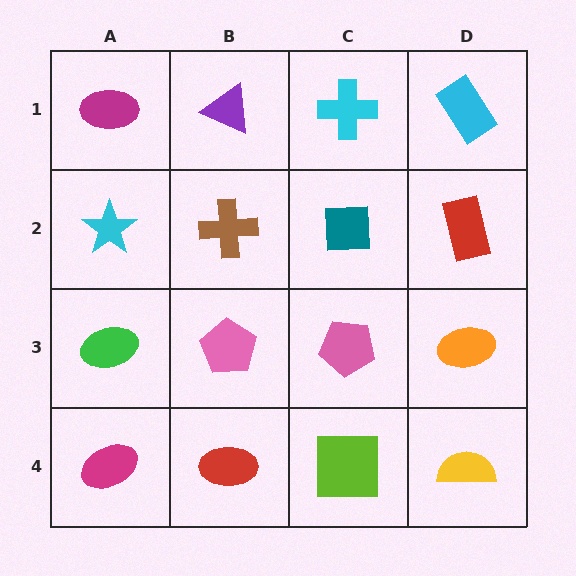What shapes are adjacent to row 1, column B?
A brown cross (row 2, column B), a magenta ellipse (row 1, column A), a cyan cross (row 1, column C).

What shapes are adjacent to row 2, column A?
A magenta ellipse (row 1, column A), a green ellipse (row 3, column A), a brown cross (row 2, column B).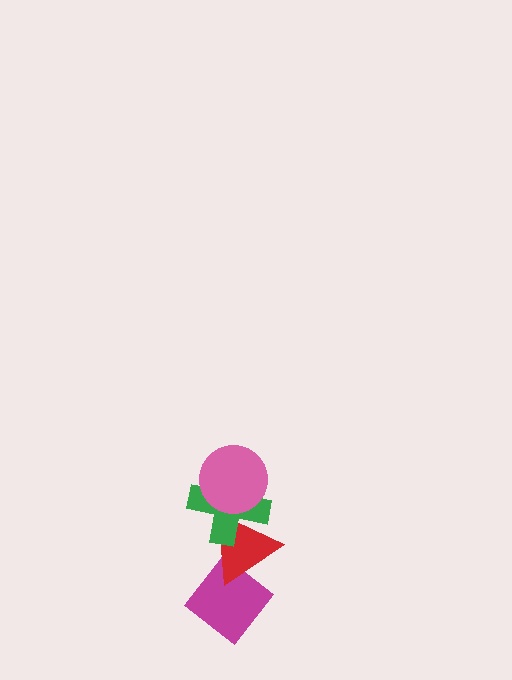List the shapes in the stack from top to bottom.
From top to bottom: the pink circle, the green cross, the red triangle, the magenta diamond.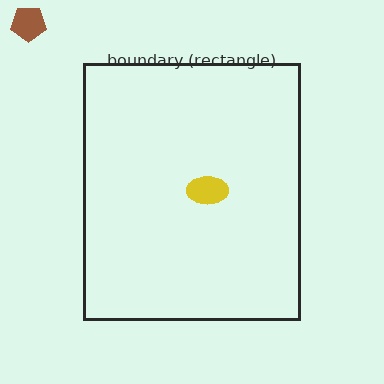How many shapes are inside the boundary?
1 inside, 1 outside.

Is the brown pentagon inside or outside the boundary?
Outside.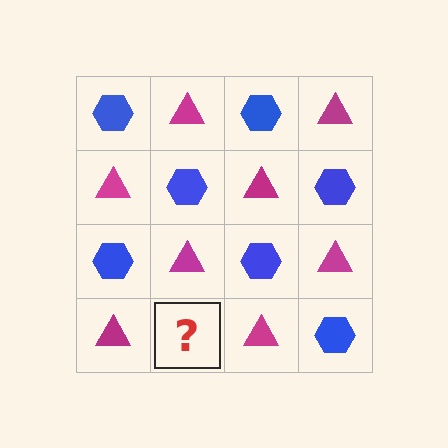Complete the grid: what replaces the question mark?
The question mark should be replaced with a blue hexagon.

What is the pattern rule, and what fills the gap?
The rule is that it alternates blue hexagon and magenta triangle in a checkerboard pattern. The gap should be filled with a blue hexagon.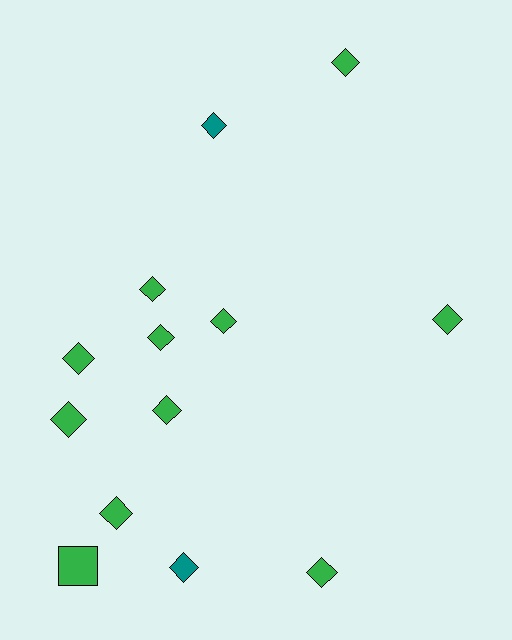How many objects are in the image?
There are 13 objects.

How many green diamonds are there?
There are 10 green diamonds.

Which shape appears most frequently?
Diamond, with 12 objects.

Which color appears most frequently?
Green, with 11 objects.